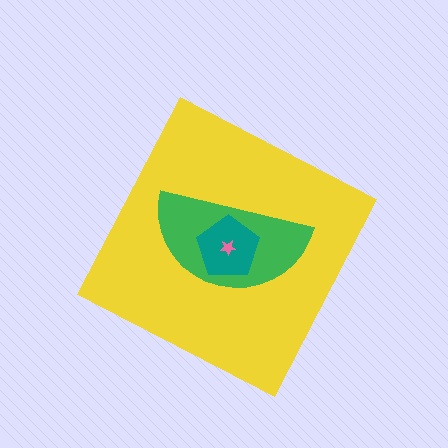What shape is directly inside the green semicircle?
The teal pentagon.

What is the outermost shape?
The yellow diamond.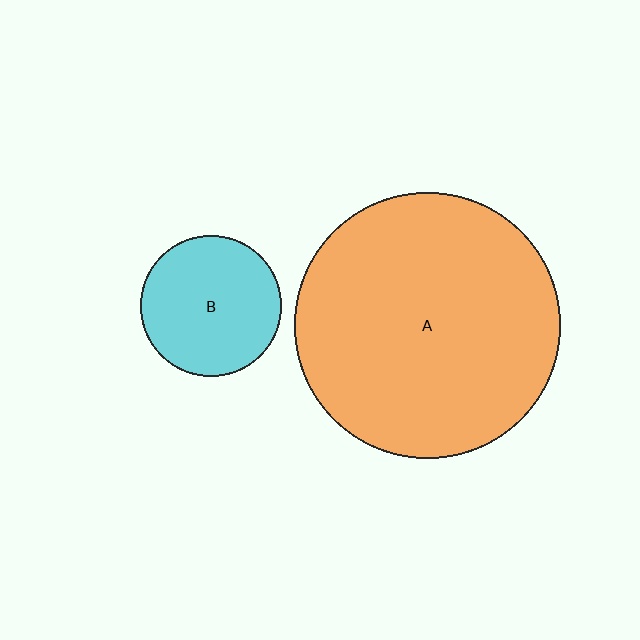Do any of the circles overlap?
No, none of the circles overlap.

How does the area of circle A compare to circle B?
Approximately 3.6 times.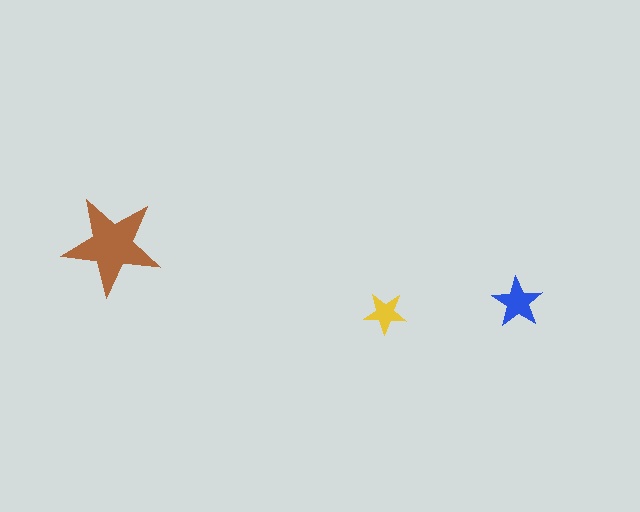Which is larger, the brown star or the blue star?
The brown one.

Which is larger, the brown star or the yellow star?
The brown one.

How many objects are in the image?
There are 3 objects in the image.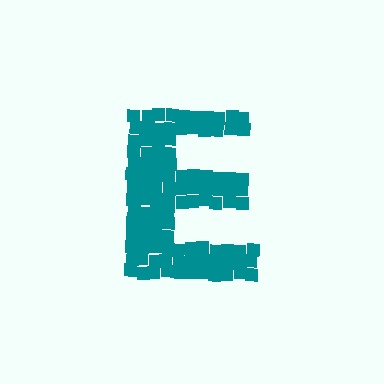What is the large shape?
The large shape is the letter E.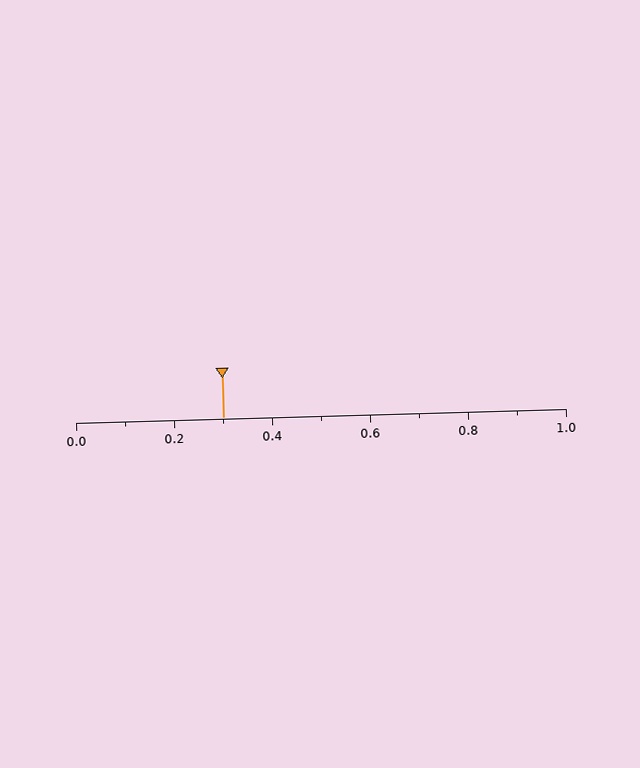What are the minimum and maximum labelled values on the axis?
The axis runs from 0.0 to 1.0.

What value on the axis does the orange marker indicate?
The marker indicates approximately 0.3.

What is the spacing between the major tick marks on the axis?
The major ticks are spaced 0.2 apart.